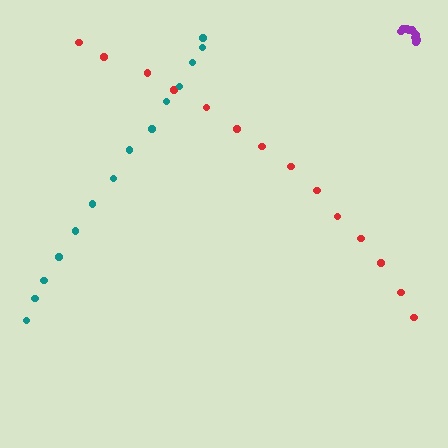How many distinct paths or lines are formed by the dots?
There are 3 distinct paths.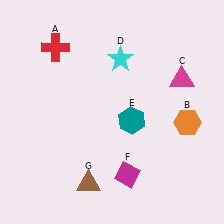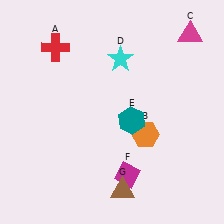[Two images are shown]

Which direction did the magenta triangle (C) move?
The magenta triangle (C) moved up.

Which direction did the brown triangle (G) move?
The brown triangle (G) moved right.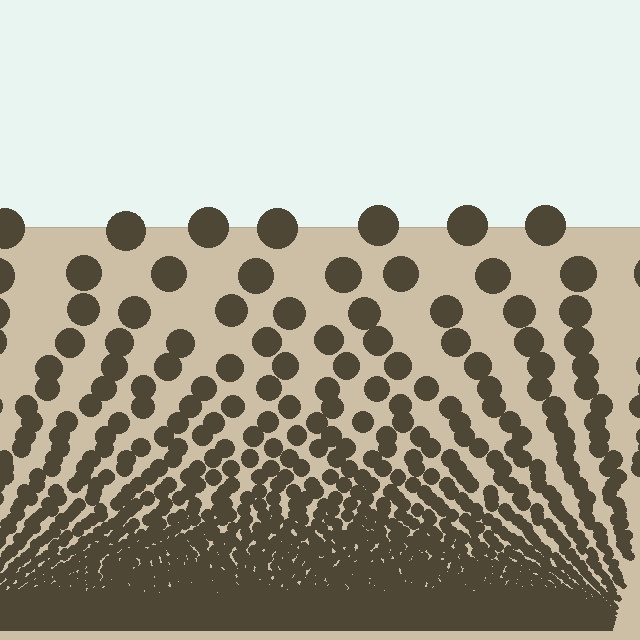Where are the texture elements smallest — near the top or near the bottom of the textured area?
Near the bottom.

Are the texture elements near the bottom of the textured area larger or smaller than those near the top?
Smaller. The gradient is inverted — elements near the bottom are smaller and denser.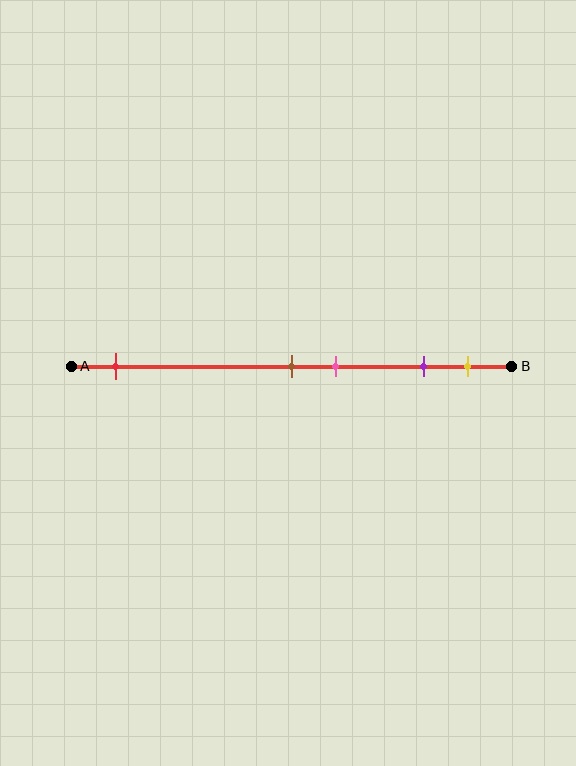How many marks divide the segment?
There are 5 marks dividing the segment.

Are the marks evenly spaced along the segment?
No, the marks are not evenly spaced.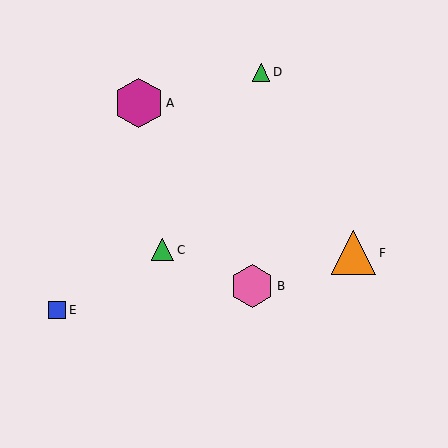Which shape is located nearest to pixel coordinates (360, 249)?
The orange triangle (labeled F) at (354, 253) is nearest to that location.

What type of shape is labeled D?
Shape D is a green triangle.